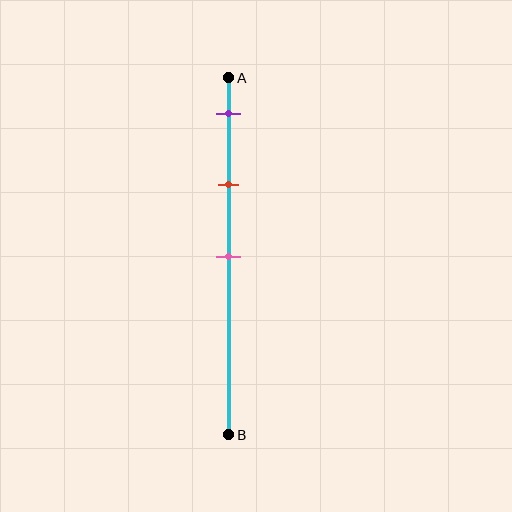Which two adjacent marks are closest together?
The purple and red marks are the closest adjacent pair.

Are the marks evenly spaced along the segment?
Yes, the marks are approximately evenly spaced.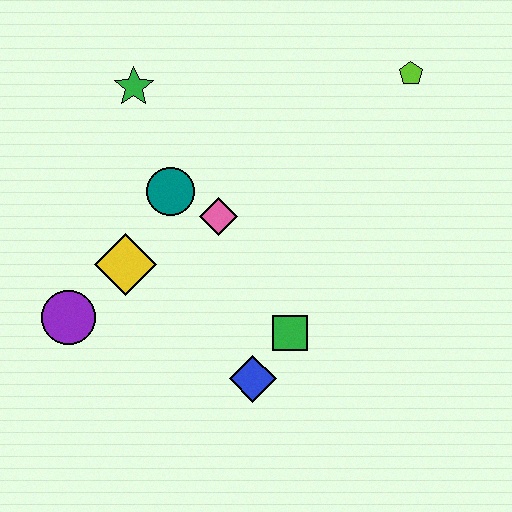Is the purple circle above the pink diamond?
No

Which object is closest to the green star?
The teal circle is closest to the green star.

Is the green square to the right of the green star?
Yes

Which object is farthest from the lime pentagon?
The purple circle is farthest from the lime pentagon.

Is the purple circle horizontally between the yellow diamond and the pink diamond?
No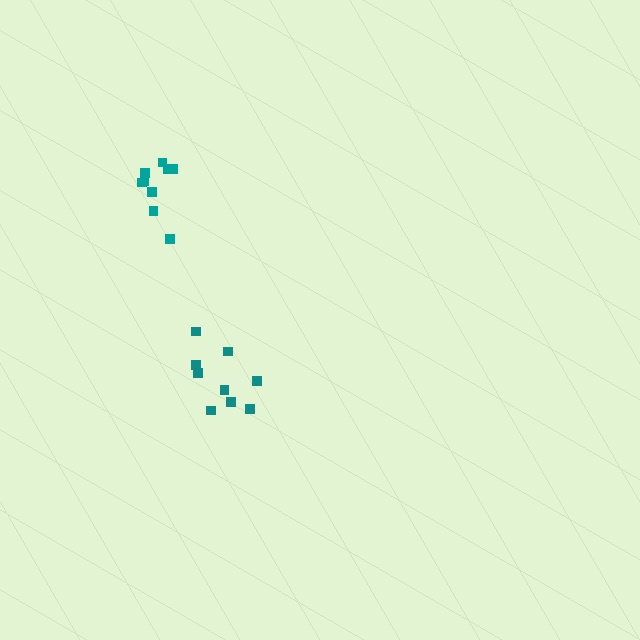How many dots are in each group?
Group 1: 9 dots, Group 2: 9 dots (18 total).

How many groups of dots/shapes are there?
There are 2 groups.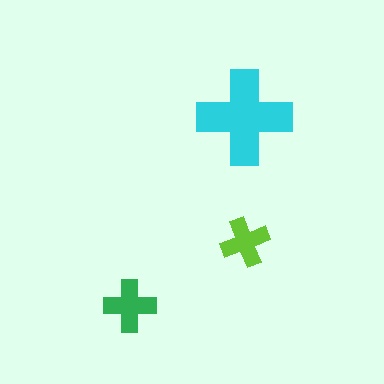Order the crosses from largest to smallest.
the cyan one, the green one, the lime one.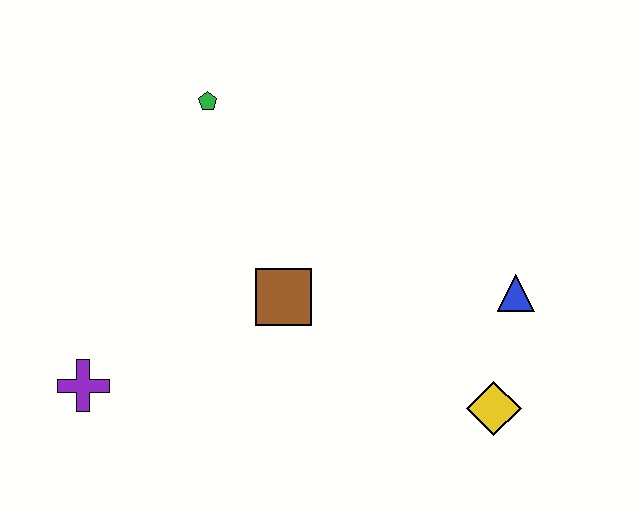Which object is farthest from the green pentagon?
The yellow diamond is farthest from the green pentagon.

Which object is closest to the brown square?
The green pentagon is closest to the brown square.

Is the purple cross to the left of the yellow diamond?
Yes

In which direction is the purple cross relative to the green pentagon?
The purple cross is below the green pentagon.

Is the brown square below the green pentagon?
Yes